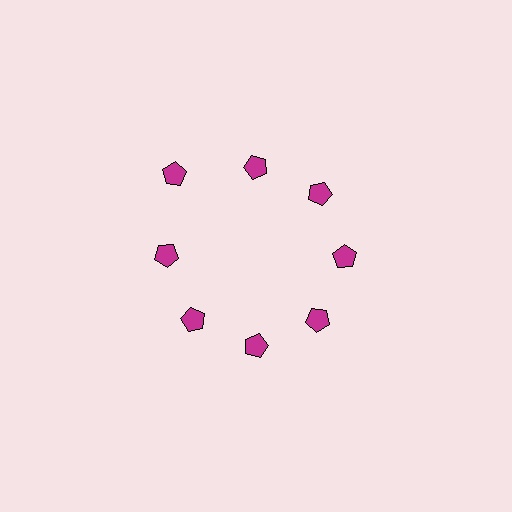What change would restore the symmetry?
The symmetry would be restored by moving it inward, back onto the ring so that all 8 pentagons sit at equal angles and equal distance from the center.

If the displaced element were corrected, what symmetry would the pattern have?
It would have 8-fold rotational symmetry — the pattern would map onto itself every 45 degrees.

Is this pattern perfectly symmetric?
No. The 8 magenta pentagons are arranged in a ring, but one element near the 10 o'clock position is pushed outward from the center, breaking the 8-fold rotational symmetry.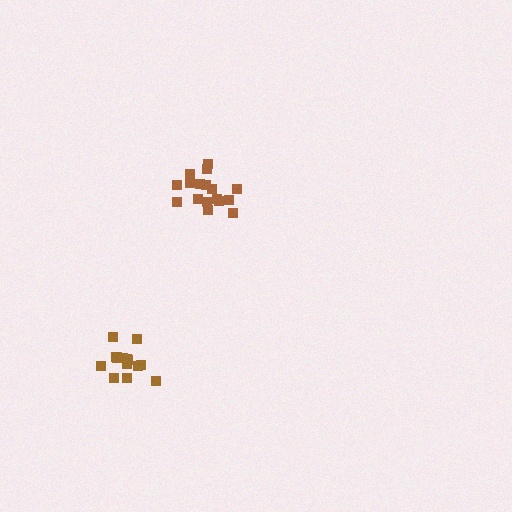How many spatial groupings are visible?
There are 2 spatial groupings.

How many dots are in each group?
Group 1: 17 dots, Group 2: 15 dots (32 total).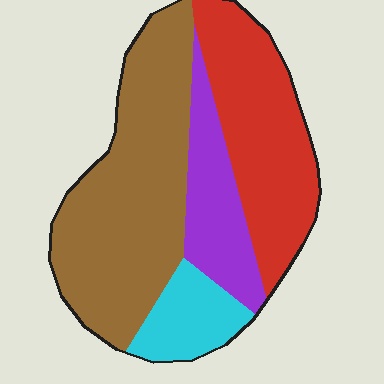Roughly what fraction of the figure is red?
Red takes up about one third (1/3) of the figure.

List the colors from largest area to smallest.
From largest to smallest: brown, red, purple, cyan.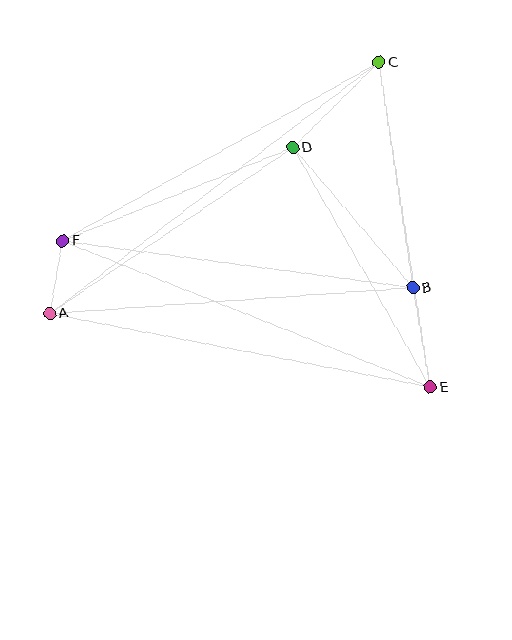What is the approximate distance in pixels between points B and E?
The distance between B and E is approximately 101 pixels.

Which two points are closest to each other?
Points A and F are closest to each other.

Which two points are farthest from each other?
Points A and C are farthest from each other.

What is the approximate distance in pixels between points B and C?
The distance between B and C is approximately 228 pixels.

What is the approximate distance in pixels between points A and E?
The distance between A and E is approximately 388 pixels.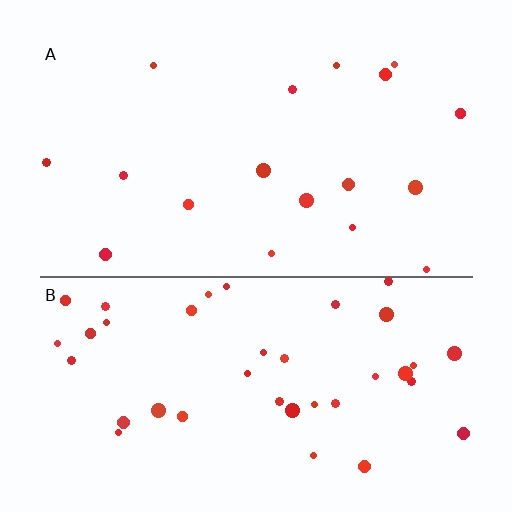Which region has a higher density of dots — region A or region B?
B (the bottom).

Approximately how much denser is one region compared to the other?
Approximately 2.2× — region B over region A.